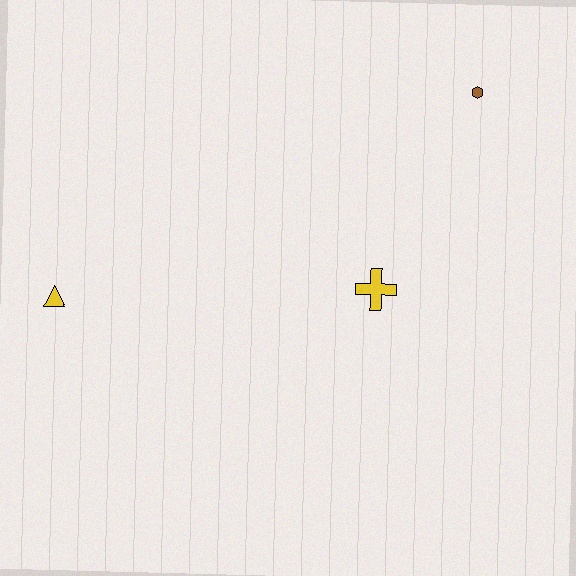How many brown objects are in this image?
There is 1 brown object.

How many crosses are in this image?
There is 1 cross.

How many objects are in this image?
There are 3 objects.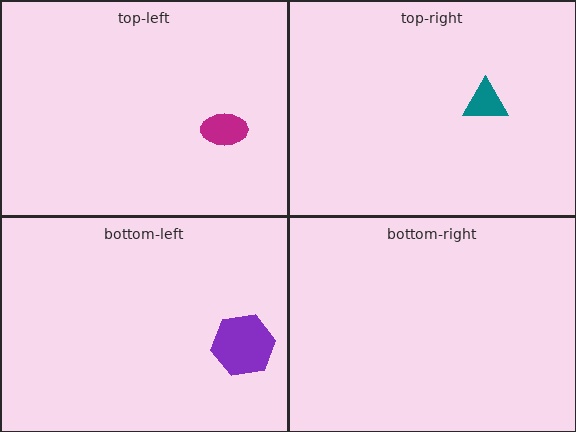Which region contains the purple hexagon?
The bottom-left region.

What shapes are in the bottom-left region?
The purple hexagon.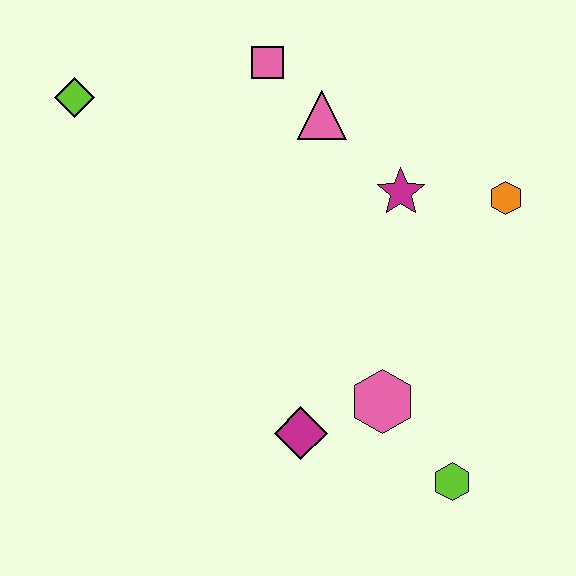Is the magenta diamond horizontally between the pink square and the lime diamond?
No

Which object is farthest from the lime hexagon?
The lime diamond is farthest from the lime hexagon.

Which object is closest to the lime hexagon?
The pink hexagon is closest to the lime hexagon.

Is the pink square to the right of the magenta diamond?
No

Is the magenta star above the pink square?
No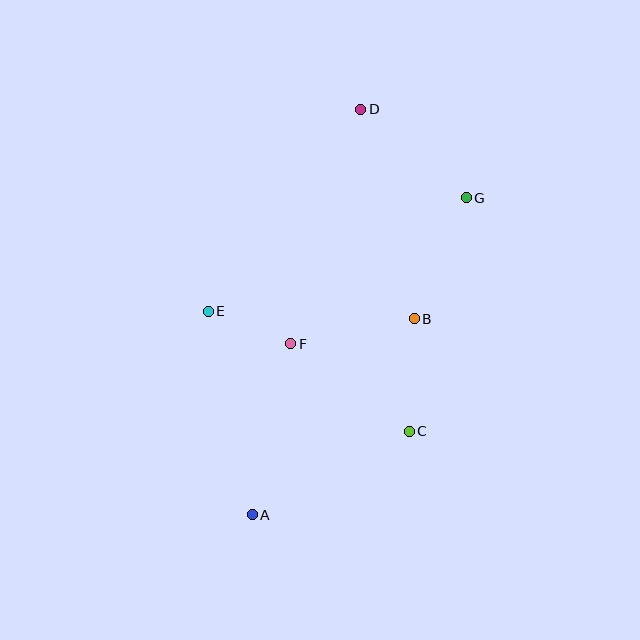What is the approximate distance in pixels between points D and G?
The distance between D and G is approximately 137 pixels.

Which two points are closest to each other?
Points E and F are closest to each other.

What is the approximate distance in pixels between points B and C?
The distance between B and C is approximately 113 pixels.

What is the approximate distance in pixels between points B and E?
The distance between B and E is approximately 206 pixels.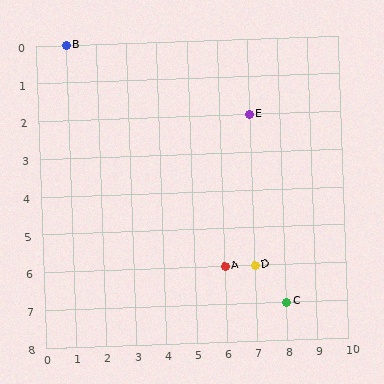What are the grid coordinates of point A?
Point A is at grid coordinates (6, 6).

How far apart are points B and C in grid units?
Points B and C are 7 columns and 7 rows apart (about 9.9 grid units diagonally).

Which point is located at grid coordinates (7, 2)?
Point E is at (7, 2).